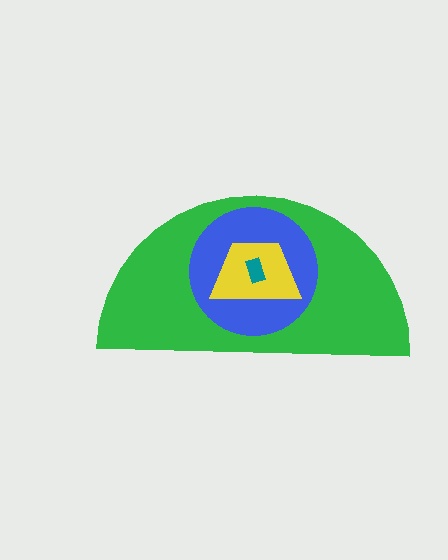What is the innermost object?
The teal rectangle.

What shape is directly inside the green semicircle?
The blue circle.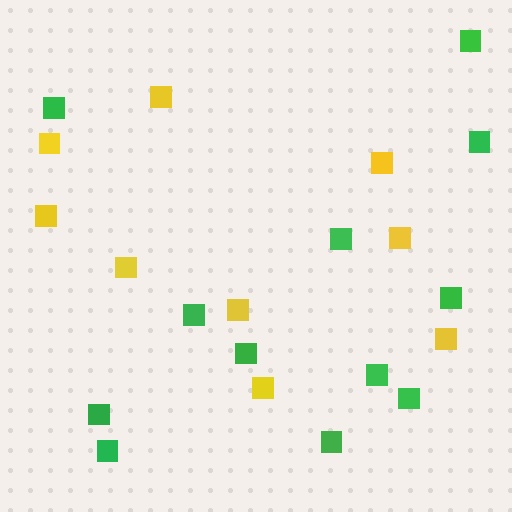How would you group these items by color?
There are 2 groups: one group of yellow squares (9) and one group of green squares (12).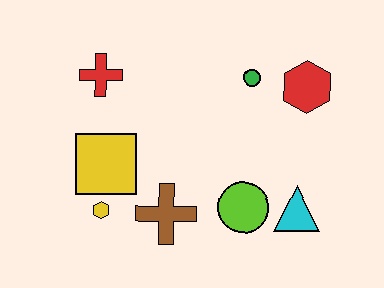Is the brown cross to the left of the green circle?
Yes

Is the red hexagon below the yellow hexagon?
No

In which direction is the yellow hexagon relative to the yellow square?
The yellow hexagon is below the yellow square.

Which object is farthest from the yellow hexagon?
The red hexagon is farthest from the yellow hexagon.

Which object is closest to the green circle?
The red hexagon is closest to the green circle.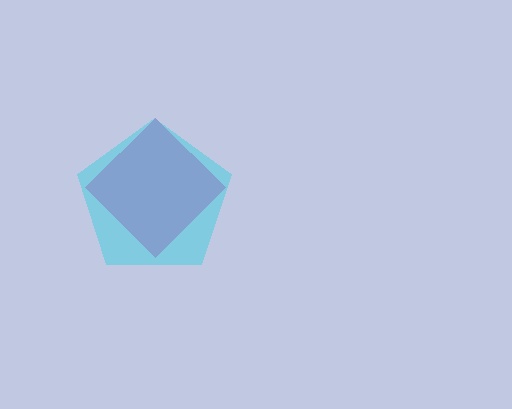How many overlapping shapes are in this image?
There are 2 overlapping shapes in the image.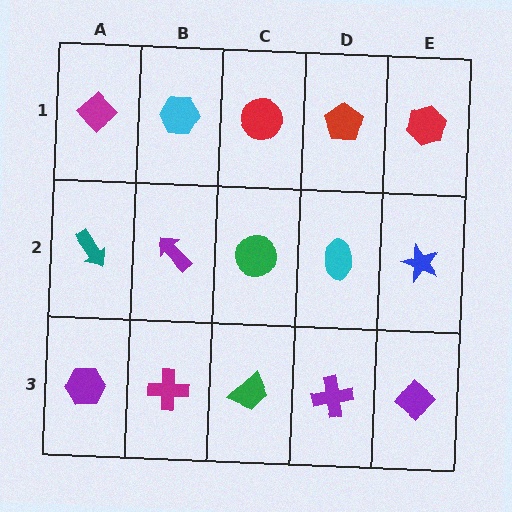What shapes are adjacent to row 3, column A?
A teal arrow (row 2, column A), a magenta cross (row 3, column B).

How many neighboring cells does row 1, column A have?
2.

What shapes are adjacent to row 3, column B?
A purple arrow (row 2, column B), a purple hexagon (row 3, column A), a green trapezoid (row 3, column C).